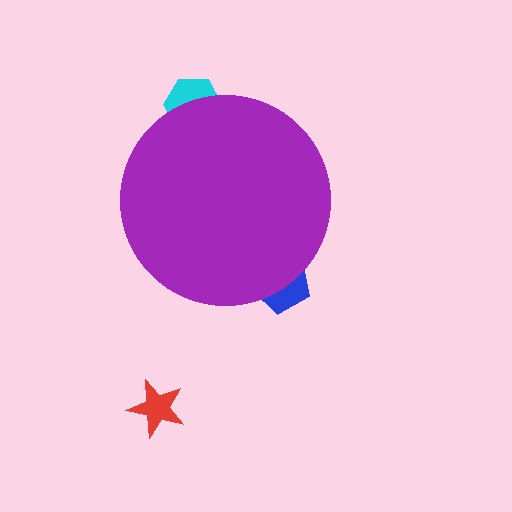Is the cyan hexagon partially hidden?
Yes, the cyan hexagon is partially hidden behind the purple circle.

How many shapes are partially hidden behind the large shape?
2 shapes are partially hidden.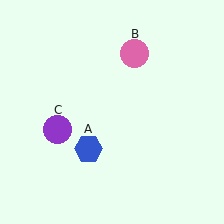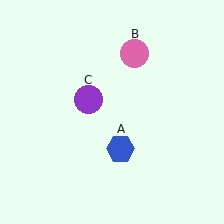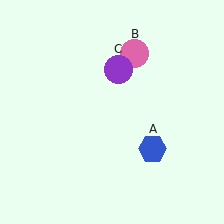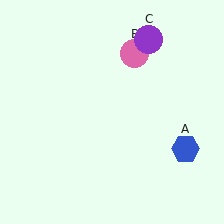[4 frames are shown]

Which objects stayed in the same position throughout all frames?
Pink circle (object B) remained stationary.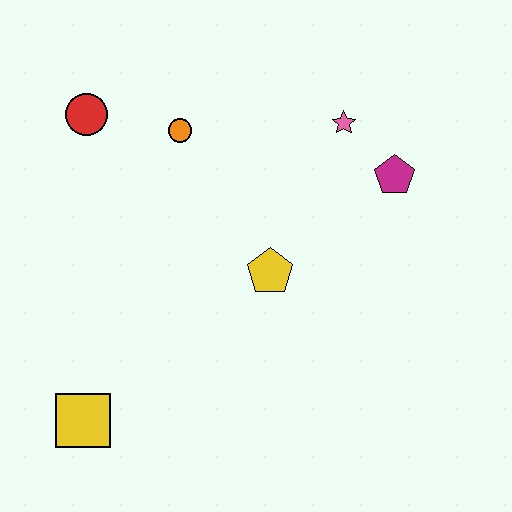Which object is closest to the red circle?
The orange circle is closest to the red circle.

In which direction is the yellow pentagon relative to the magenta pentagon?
The yellow pentagon is to the left of the magenta pentagon.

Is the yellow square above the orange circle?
No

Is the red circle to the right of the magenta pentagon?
No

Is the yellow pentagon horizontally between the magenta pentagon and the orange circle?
Yes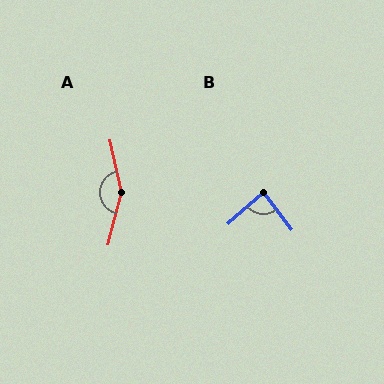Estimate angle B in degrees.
Approximately 84 degrees.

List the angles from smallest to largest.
B (84°), A (153°).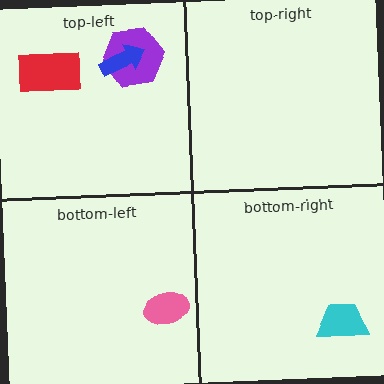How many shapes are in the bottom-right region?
1.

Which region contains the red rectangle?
The top-left region.